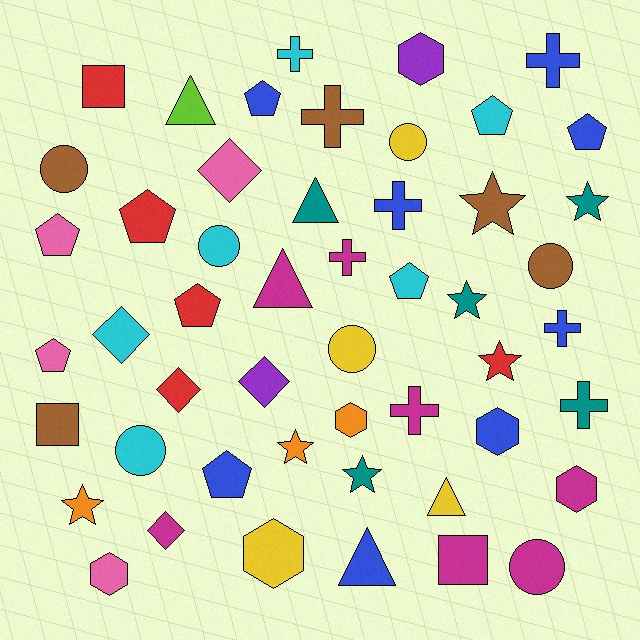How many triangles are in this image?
There are 5 triangles.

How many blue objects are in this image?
There are 8 blue objects.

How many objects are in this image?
There are 50 objects.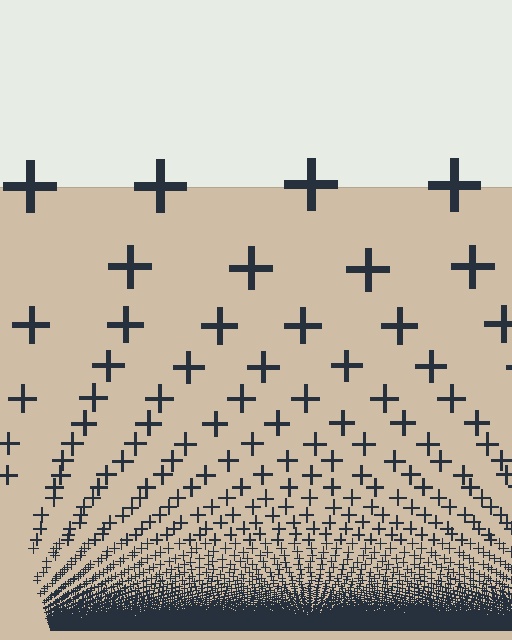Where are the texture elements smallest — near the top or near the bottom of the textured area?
Near the bottom.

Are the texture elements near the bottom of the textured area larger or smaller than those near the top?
Smaller. The gradient is inverted — elements near the bottom are smaller and denser.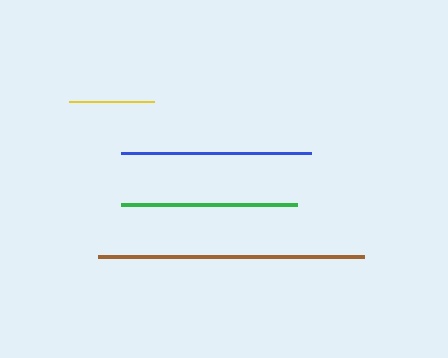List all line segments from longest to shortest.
From longest to shortest: brown, blue, green, yellow.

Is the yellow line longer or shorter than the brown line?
The brown line is longer than the yellow line.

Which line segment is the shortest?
The yellow line is the shortest at approximately 86 pixels.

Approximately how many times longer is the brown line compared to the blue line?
The brown line is approximately 1.4 times the length of the blue line.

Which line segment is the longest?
The brown line is the longest at approximately 267 pixels.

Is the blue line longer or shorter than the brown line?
The brown line is longer than the blue line.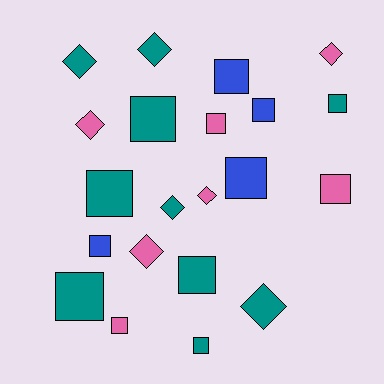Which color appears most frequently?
Teal, with 10 objects.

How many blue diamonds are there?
There are no blue diamonds.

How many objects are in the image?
There are 21 objects.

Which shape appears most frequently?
Square, with 13 objects.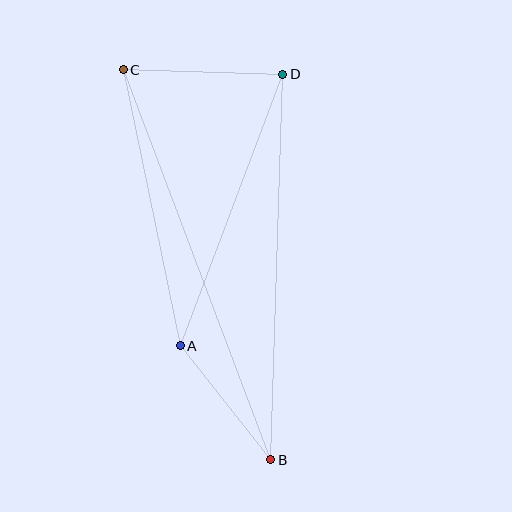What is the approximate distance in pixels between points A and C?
The distance between A and C is approximately 282 pixels.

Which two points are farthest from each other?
Points B and C are farthest from each other.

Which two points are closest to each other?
Points A and B are closest to each other.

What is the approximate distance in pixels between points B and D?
The distance between B and D is approximately 386 pixels.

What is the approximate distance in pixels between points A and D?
The distance between A and D is approximately 290 pixels.